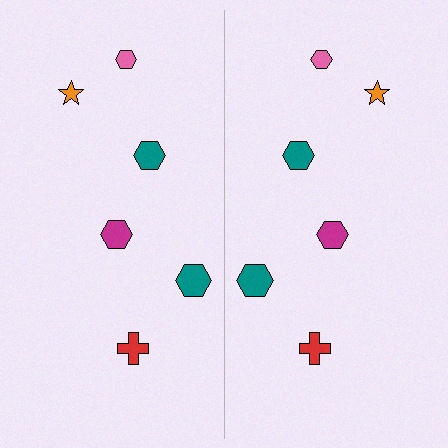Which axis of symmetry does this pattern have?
The pattern has a vertical axis of symmetry running through the center of the image.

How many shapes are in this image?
There are 12 shapes in this image.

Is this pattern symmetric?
Yes, this pattern has bilateral (reflection) symmetry.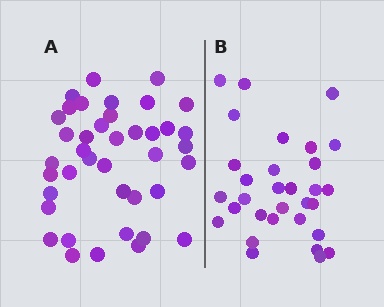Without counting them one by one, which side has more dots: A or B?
Region A (the left region) has more dots.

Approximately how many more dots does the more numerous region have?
Region A has roughly 8 or so more dots than region B.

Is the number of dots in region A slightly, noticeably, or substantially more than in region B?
Region A has noticeably more, but not dramatically so. The ratio is roughly 1.3 to 1.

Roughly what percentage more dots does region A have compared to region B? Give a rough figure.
About 30% more.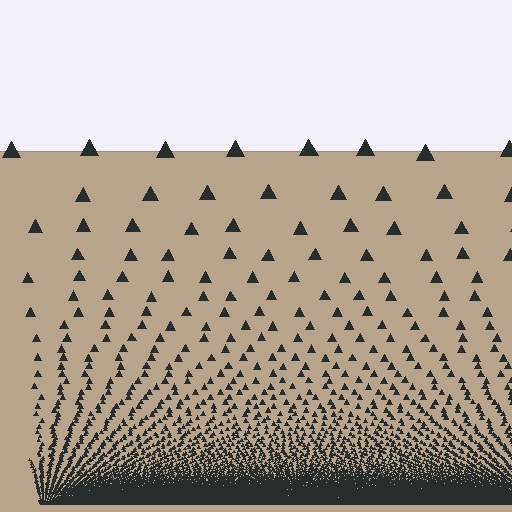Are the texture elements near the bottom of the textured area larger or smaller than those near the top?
Smaller. The gradient is inverted — elements near the bottom are smaller and denser.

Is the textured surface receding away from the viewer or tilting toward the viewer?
The surface appears to tilt toward the viewer. Texture elements get larger and sparser toward the top.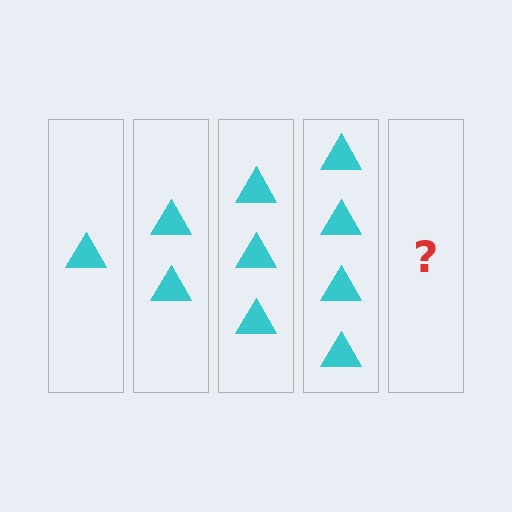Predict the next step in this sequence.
The next step is 5 triangles.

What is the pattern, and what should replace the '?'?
The pattern is that each step adds one more triangle. The '?' should be 5 triangles.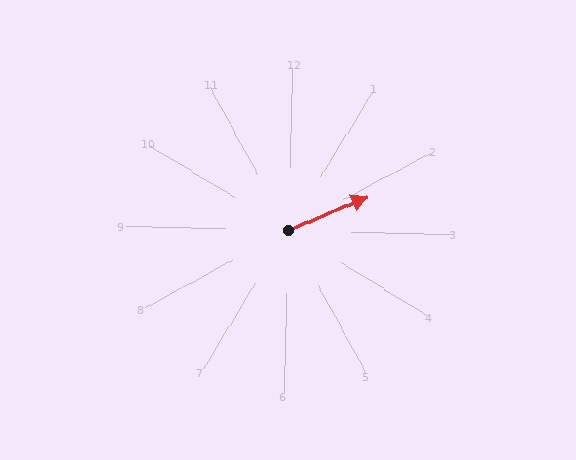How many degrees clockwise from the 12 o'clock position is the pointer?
Approximately 65 degrees.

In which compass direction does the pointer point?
Northeast.